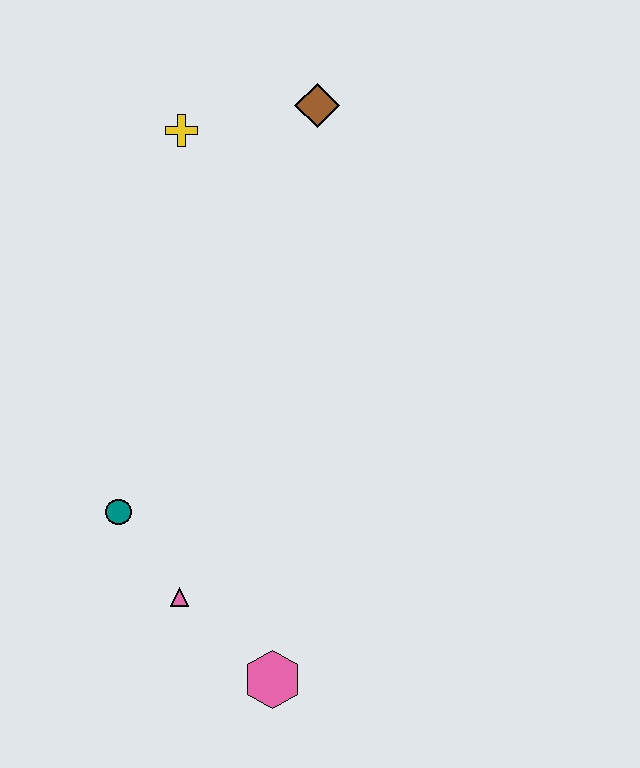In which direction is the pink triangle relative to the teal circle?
The pink triangle is below the teal circle.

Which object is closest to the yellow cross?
The brown diamond is closest to the yellow cross.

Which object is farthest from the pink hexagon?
The brown diamond is farthest from the pink hexagon.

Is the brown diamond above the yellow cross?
Yes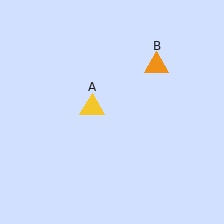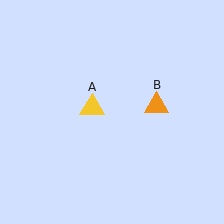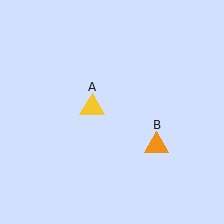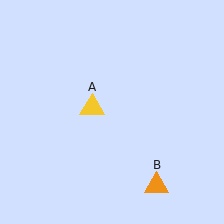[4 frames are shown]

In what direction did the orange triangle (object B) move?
The orange triangle (object B) moved down.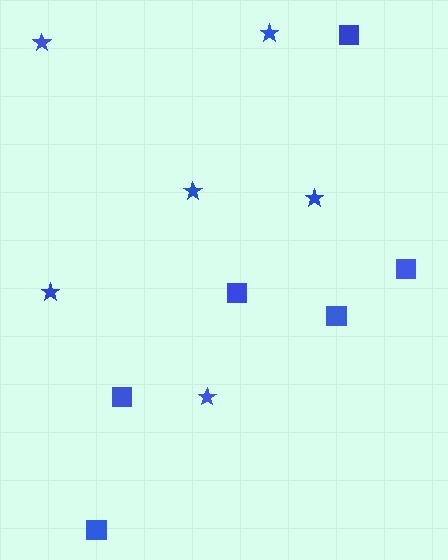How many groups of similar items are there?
There are 2 groups: one group of squares (6) and one group of stars (6).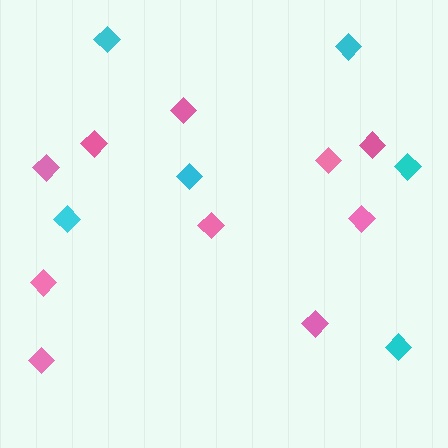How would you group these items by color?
There are 2 groups: one group of cyan diamonds (6) and one group of pink diamonds (10).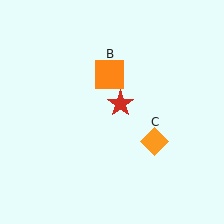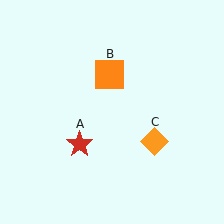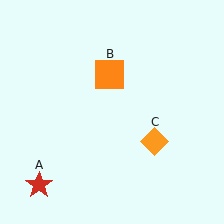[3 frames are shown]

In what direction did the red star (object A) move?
The red star (object A) moved down and to the left.